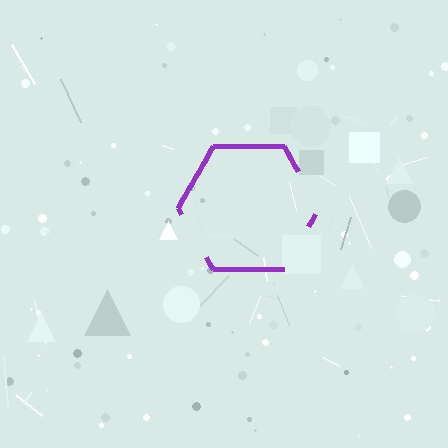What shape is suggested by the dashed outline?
The dashed outline suggests a hexagon.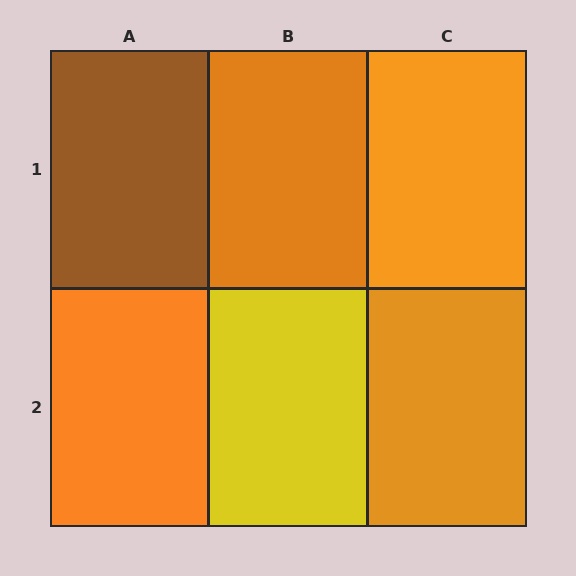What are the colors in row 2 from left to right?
Orange, yellow, orange.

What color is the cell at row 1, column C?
Orange.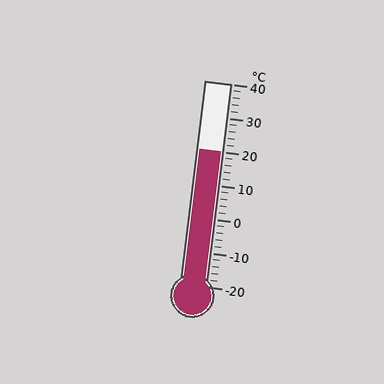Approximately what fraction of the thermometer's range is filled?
The thermometer is filled to approximately 65% of its range.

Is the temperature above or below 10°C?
The temperature is above 10°C.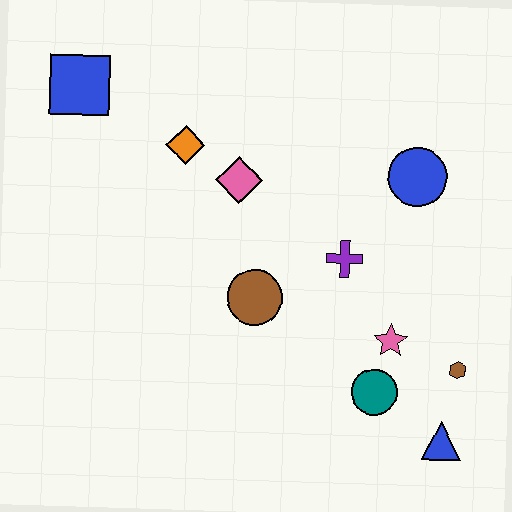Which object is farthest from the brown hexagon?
The blue square is farthest from the brown hexagon.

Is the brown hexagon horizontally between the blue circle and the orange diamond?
No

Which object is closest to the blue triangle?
The brown hexagon is closest to the blue triangle.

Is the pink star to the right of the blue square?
Yes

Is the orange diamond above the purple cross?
Yes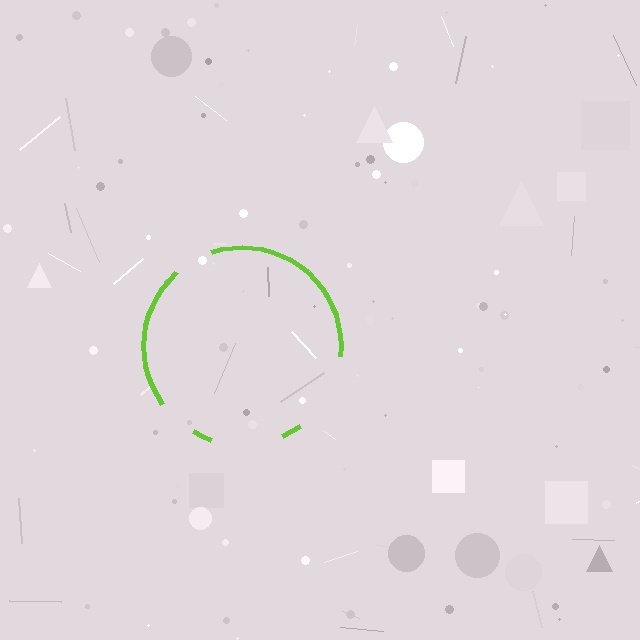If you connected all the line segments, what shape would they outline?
They would outline a circle.